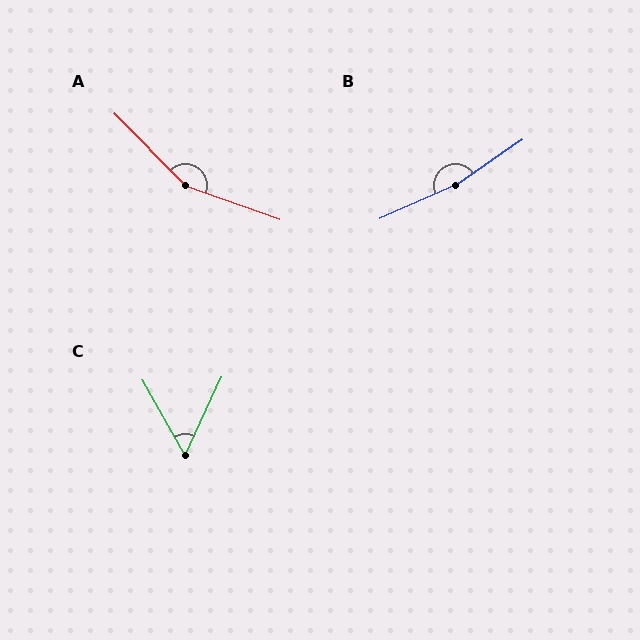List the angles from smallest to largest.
C (54°), A (154°), B (169°).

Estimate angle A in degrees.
Approximately 154 degrees.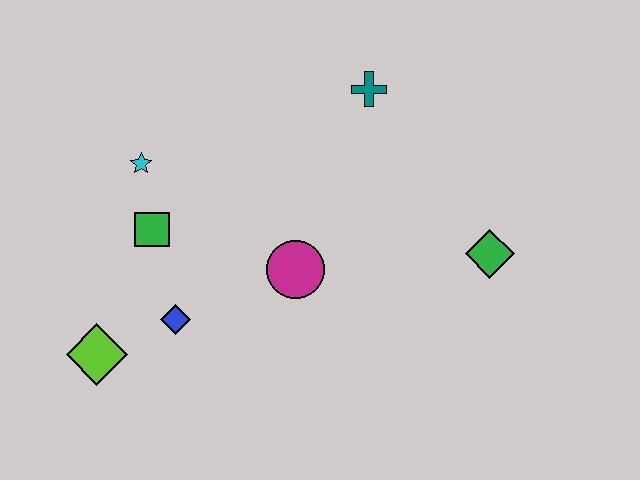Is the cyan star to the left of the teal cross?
Yes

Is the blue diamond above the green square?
No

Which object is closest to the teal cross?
The magenta circle is closest to the teal cross.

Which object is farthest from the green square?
The green diamond is farthest from the green square.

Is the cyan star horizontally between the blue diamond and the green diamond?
No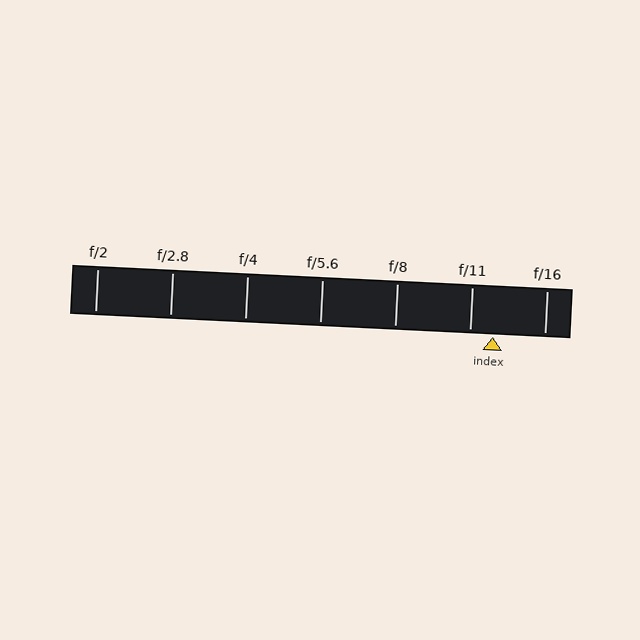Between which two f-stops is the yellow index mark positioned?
The index mark is between f/11 and f/16.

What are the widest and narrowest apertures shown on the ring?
The widest aperture shown is f/2 and the narrowest is f/16.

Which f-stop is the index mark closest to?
The index mark is closest to f/11.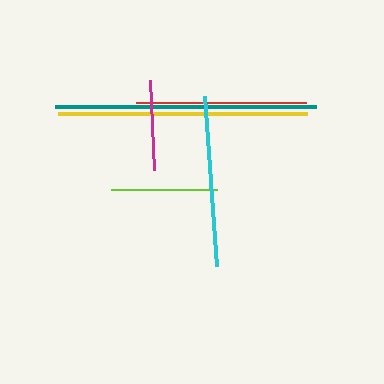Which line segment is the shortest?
The magenta line is the shortest at approximately 90 pixels.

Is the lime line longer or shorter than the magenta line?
The lime line is longer than the magenta line.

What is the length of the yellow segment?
The yellow segment is approximately 249 pixels long.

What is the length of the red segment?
The red segment is approximately 169 pixels long.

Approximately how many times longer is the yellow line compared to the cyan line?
The yellow line is approximately 1.5 times the length of the cyan line.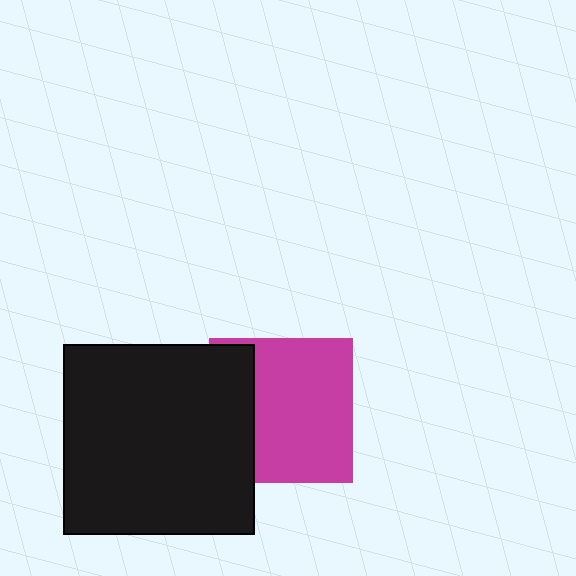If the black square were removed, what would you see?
You would see the complete magenta square.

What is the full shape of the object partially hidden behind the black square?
The partially hidden object is a magenta square.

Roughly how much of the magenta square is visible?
Most of it is visible (roughly 69%).